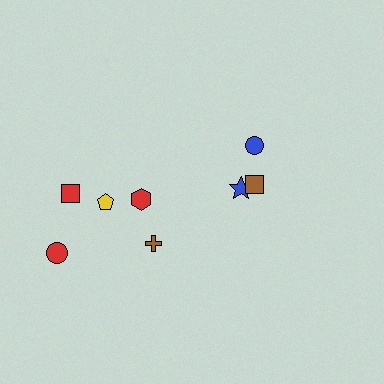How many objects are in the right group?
There are 3 objects.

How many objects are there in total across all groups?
There are 8 objects.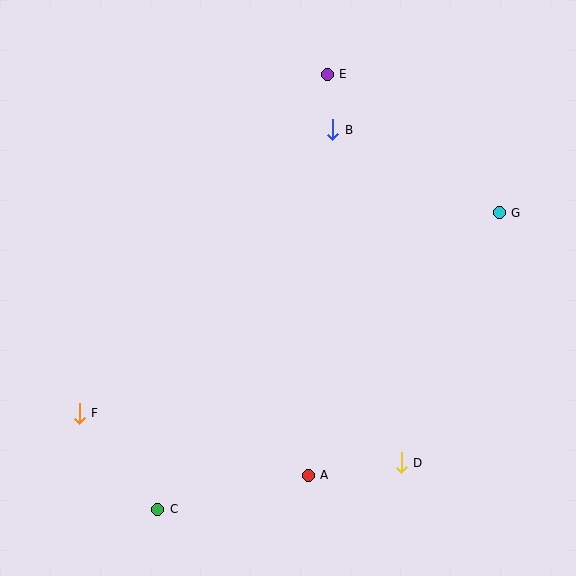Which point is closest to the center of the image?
Point B at (333, 130) is closest to the center.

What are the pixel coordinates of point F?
Point F is at (79, 413).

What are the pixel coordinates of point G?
Point G is at (499, 213).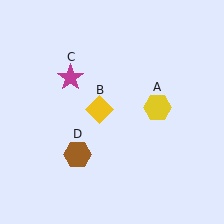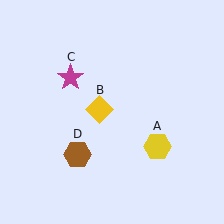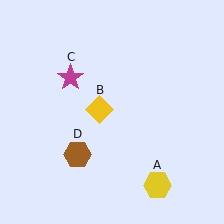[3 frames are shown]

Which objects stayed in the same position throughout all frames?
Yellow diamond (object B) and magenta star (object C) and brown hexagon (object D) remained stationary.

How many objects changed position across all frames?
1 object changed position: yellow hexagon (object A).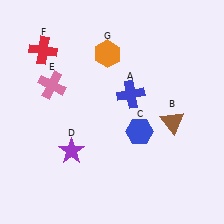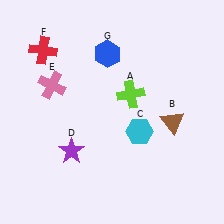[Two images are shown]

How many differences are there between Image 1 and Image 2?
There are 3 differences between the two images.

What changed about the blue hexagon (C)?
In Image 1, C is blue. In Image 2, it changed to cyan.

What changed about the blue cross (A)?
In Image 1, A is blue. In Image 2, it changed to lime.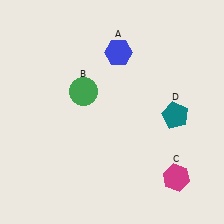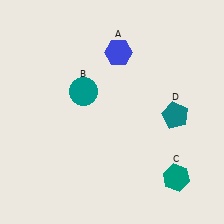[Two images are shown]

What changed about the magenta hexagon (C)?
In Image 1, C is magenta. In Image 2, it changed to teal.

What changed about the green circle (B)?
In Image 1, B is green. In Image 2, it changed to teal.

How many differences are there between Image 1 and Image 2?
There are 2 differences between the two images.